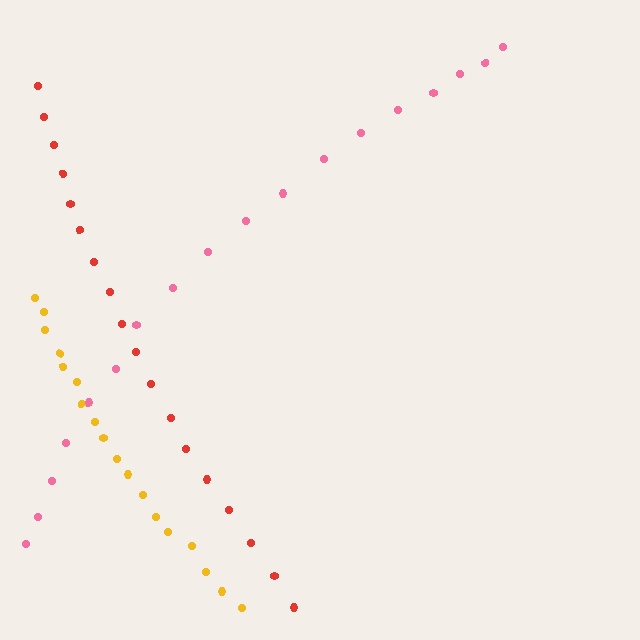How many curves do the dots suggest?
There are 3 distinct paths.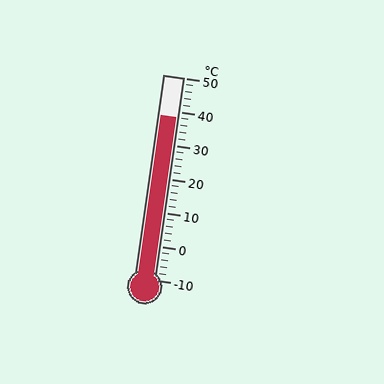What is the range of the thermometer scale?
The thermometer scale ranges from -10°C to 50°C.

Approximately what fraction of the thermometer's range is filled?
The thermometer is filled to approximately 80% of its range.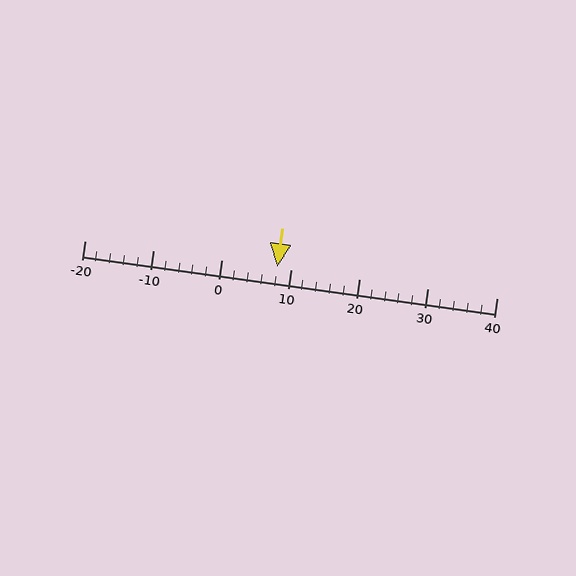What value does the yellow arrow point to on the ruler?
The yellow arrow points to approximately 8.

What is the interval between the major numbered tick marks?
The major tick marks are spaced 10 units apart.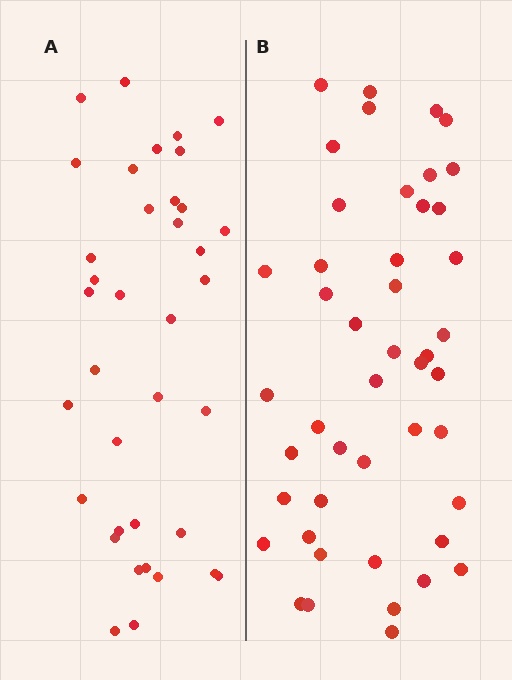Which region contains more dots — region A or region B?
Region B (the right region) has more dots.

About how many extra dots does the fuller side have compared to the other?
Region B has roughly 8 or so more dots than region A.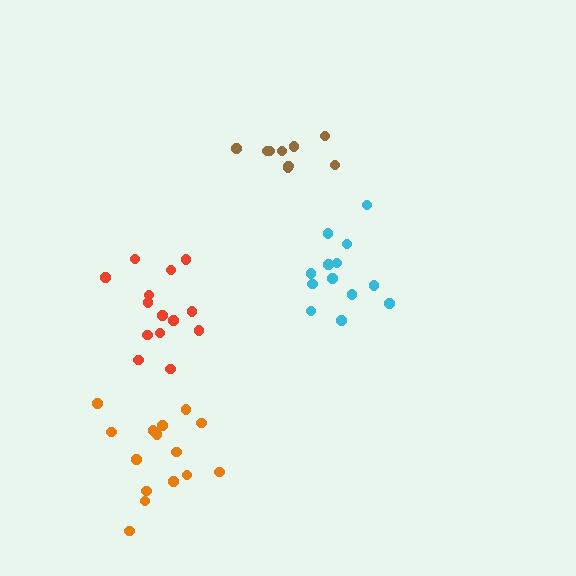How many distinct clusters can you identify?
There are 4 distinct clusters.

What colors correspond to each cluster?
The clusters are colored: orange, brown, cyan, red.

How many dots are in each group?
Group 1: 15 dots, Group 2: 9 dots, Group 3: 13 dots, Group 4: 14 dots (51 total).